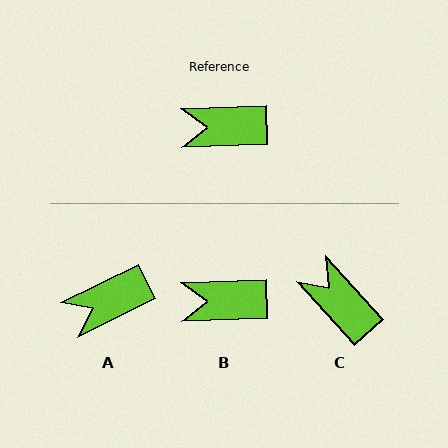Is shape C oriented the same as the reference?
No, it is off by about 51 degrees.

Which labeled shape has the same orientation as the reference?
B.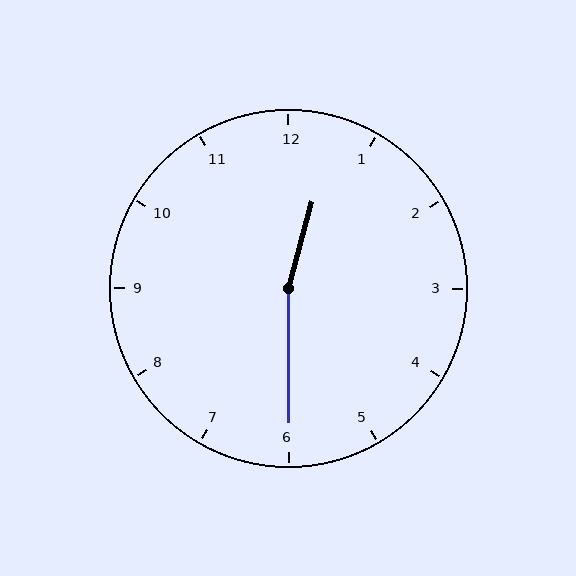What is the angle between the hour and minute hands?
Approximately 165 degrees.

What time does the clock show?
12:30.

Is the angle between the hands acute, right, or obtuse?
It is obtuse.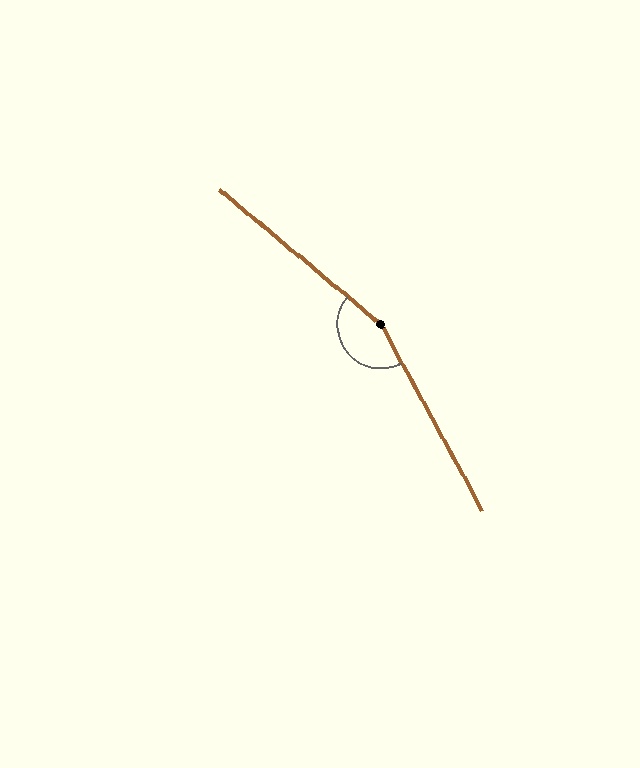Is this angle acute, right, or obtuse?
It is obtuse.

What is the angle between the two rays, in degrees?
Approximately 158 degrees.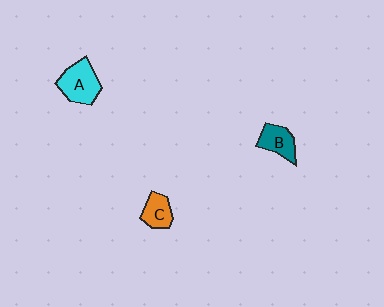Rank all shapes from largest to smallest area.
From largest to smallest: A (cyan), B (teal), C (orange).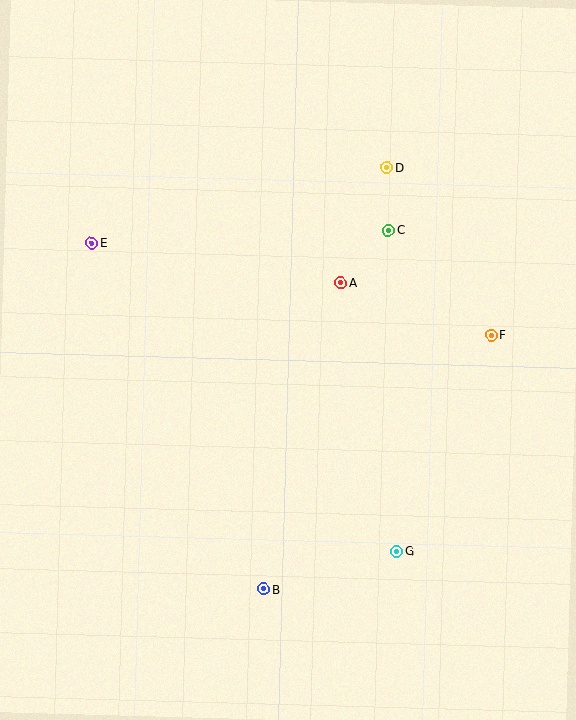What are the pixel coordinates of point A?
Point A is at (341, 283).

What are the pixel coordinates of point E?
Point E is at (92, 243).